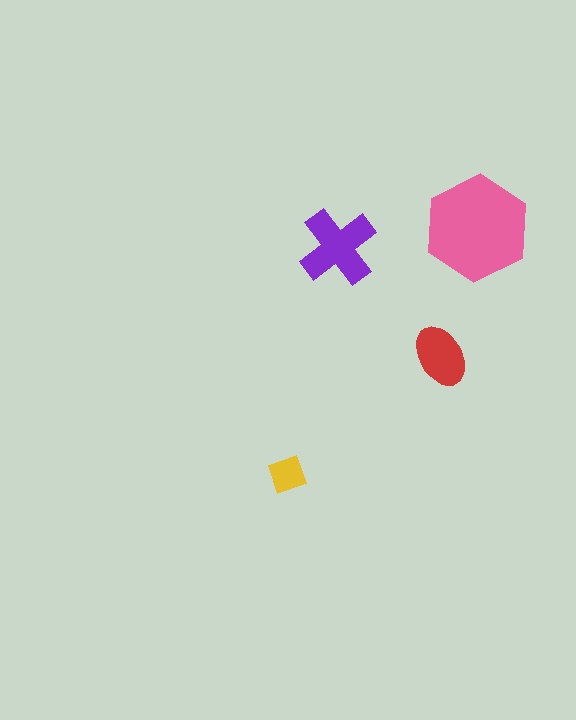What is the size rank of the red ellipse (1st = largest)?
3rd.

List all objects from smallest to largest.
The yellow diamond, the red ellipse, the purple cross, the pink hexagon.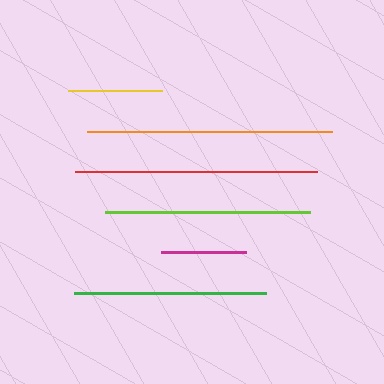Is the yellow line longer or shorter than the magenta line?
The yellow line is longer than the magenta line.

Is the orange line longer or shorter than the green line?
The orange line is longer than the green line.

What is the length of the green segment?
The green segment is approximately 192 pixels long.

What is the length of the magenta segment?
The magenta segment is approximately 86 pixels long.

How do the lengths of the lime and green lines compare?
The lime and green lines are approximately the same length.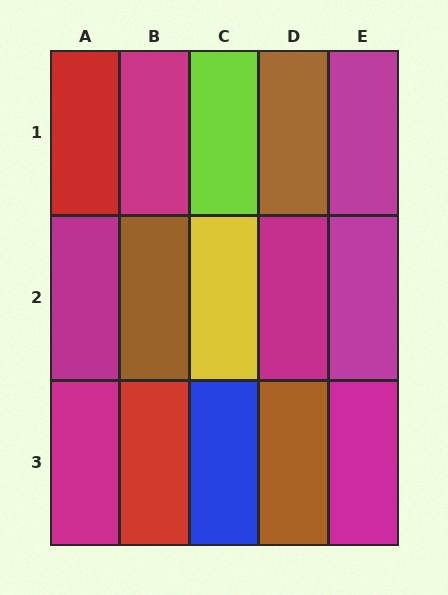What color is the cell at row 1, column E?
Magenta.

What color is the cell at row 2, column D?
Magenta.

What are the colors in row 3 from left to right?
Magenta, red, blue, brown, magenta.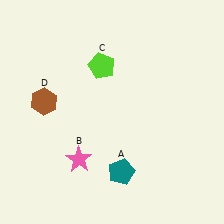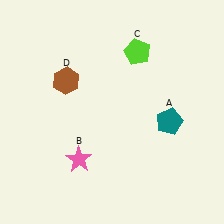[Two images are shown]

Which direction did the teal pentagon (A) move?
The teal pentagon (A) moved up.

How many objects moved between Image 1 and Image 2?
3 objects moved between the two images.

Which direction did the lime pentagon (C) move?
The lime pentagon (C) moved right.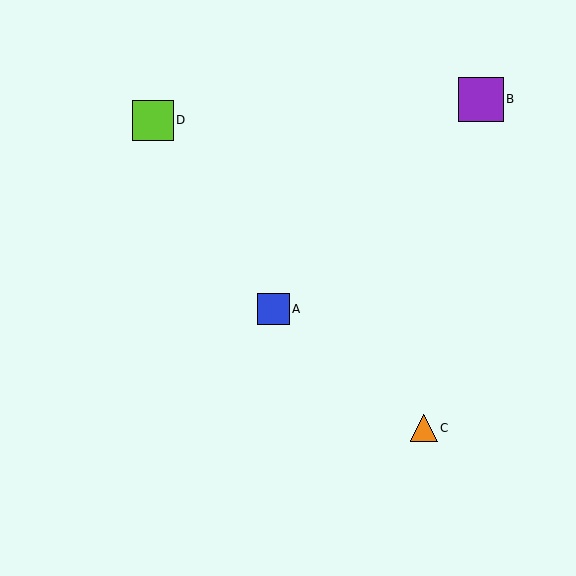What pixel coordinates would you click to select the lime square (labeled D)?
Click at (153, 120) to select the lime square D.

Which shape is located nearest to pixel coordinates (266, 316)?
The blue square (labeled A) at (274, 309) is nearest to that location.